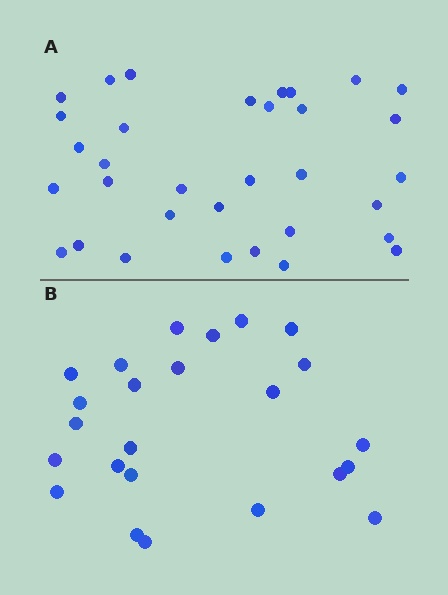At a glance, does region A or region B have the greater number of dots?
Region A (the top region) has more dots.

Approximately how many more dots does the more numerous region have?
Region A has roughly 8 or so more dots than region B.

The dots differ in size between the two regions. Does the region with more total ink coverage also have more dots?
No. Region B has more total ink coverage because its dots are larger, but region A actually contains more individual dots. Total area can be misleading — the number of items is what matters here.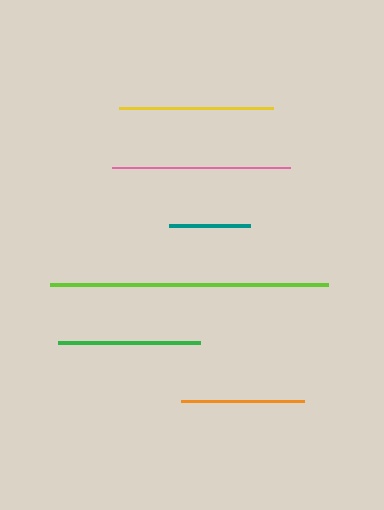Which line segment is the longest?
The lime line is the longest at approximately 278 pixels.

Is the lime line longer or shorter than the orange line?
The lime line is longer than the orange line.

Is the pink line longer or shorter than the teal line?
The pink line is longer than the teal line.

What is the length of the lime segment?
The lime segment is approximately 278 pixels long.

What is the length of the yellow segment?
The yellow segment is approximately 154 pixels long.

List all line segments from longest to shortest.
From longest to shortest: lime, pink, yellow, green, orange, teal.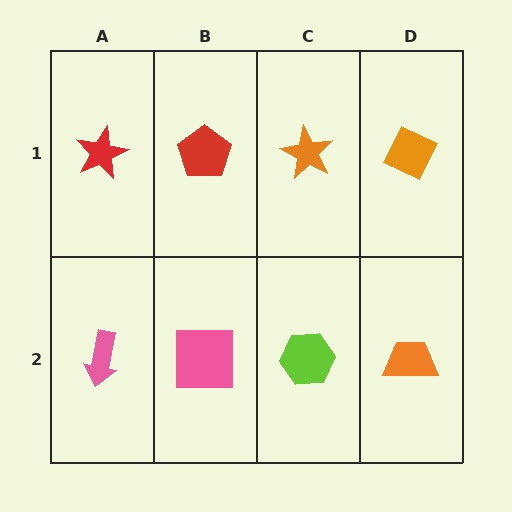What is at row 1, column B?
A red pentagon.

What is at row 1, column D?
An orange diamond.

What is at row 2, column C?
A lime hexagon.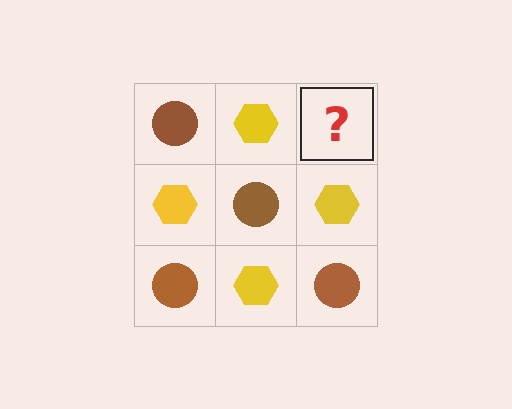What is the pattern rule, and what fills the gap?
The rule is that it alternates brown circle and yellow hexagon in a checkerboard pattern. The gap should be filled with a brown circle.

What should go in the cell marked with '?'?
The missing cell should contain a brown circle.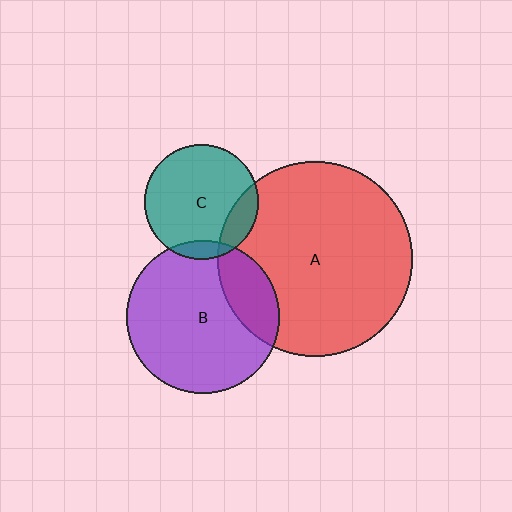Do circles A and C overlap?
Yes.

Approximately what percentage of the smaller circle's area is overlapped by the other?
Approximately 15%.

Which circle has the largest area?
Circle A (red).